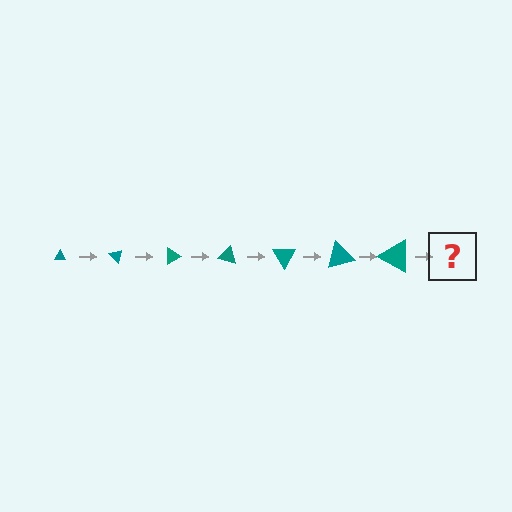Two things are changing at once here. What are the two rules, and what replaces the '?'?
The two rules are that the triangle grows larger each step and it rotates 45 degrees each step. The '?' should be a triangle, larger than the previous one and rotated 315 degrees from the start.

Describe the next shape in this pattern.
It should be a triangle, larger than the previous one and rotated 315 degrees from the start.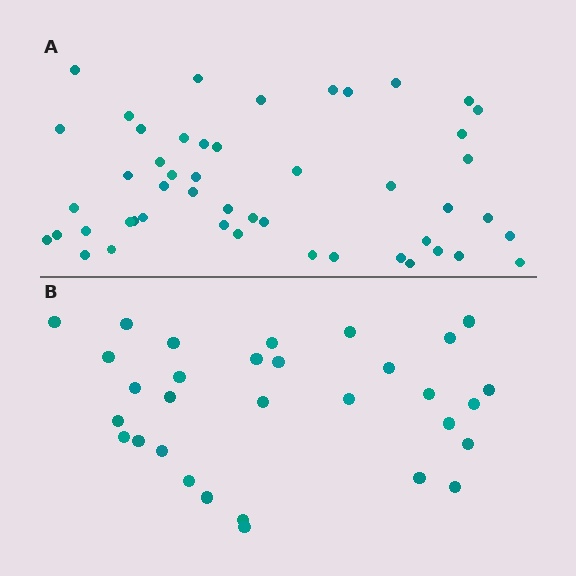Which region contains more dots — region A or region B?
Region A (the top region) has more dots.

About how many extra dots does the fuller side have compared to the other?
Region A has approximately 20 more dots than region B.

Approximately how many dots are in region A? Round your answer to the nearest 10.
About 50 dots. (The exact count is 49, which rounds to 50.)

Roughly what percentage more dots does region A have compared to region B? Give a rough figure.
About 60% more.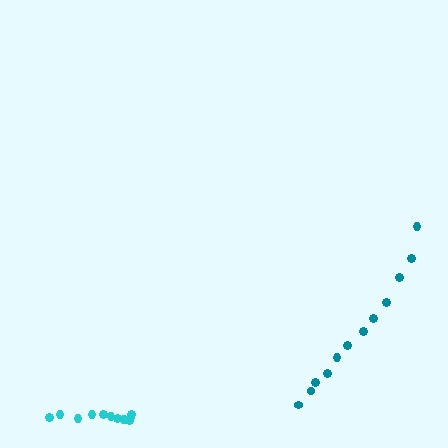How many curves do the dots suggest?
There are 2 distinct paths.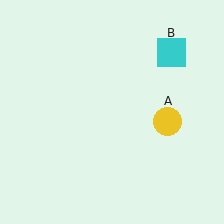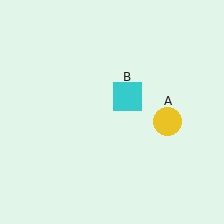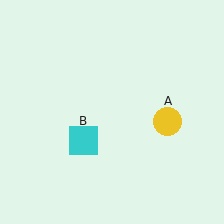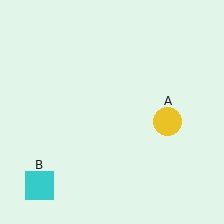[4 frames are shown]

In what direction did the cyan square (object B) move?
The cyan square (object B) moved down and to the left.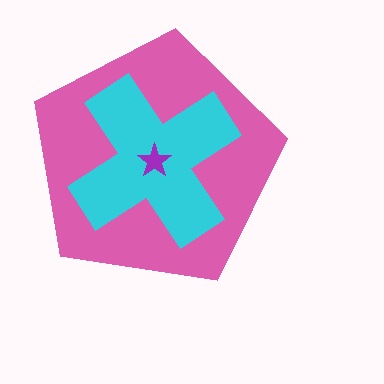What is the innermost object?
The purple star.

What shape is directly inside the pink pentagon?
The cyan cross.